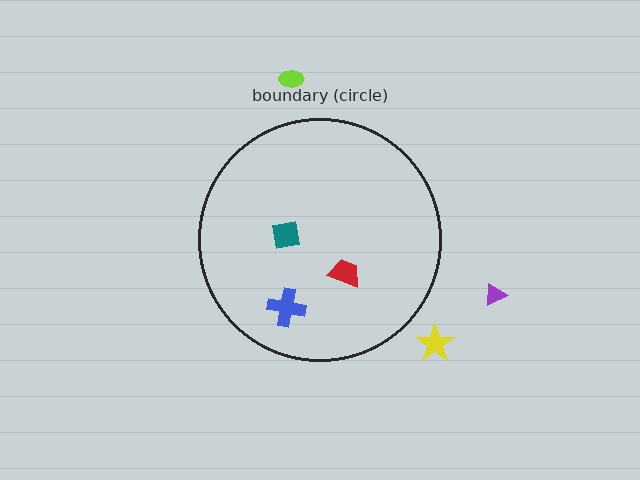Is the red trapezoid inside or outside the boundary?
Inside.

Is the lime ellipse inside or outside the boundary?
Outside.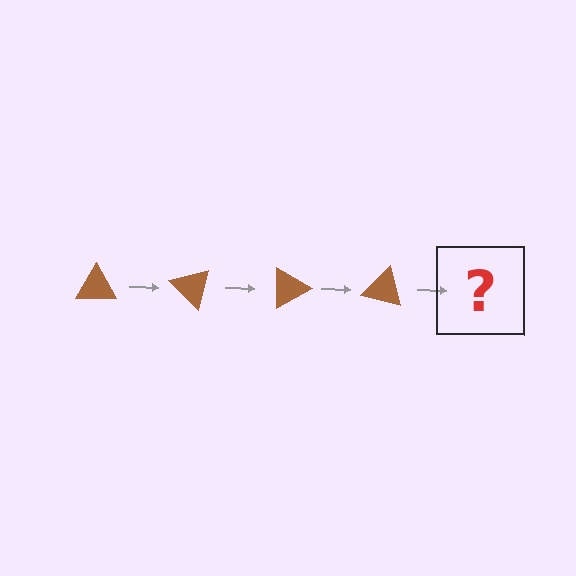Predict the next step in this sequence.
The next step is a brown triangle rotated 180 degrees.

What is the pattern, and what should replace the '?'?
The pattern is that the triangle rotates 45 degrees each step. The '?' should be a brown triangle rotated 180 degrees.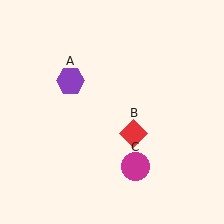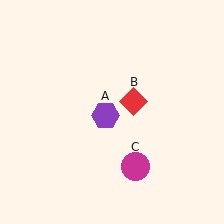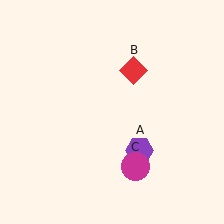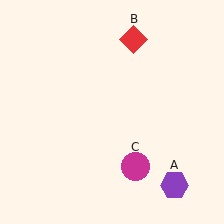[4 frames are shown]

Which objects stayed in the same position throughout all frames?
Magenta circle (object C) remained stationary.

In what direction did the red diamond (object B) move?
The red diamond (object B) moved up.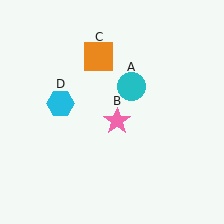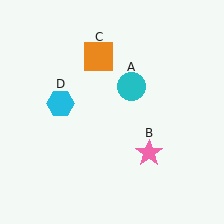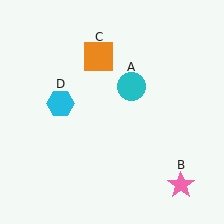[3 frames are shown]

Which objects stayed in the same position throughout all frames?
Cyan circle (object A) and orange square (object C) and cyan hexagon (object D) remained stationary.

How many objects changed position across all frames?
1 object changed position: pink star (object B).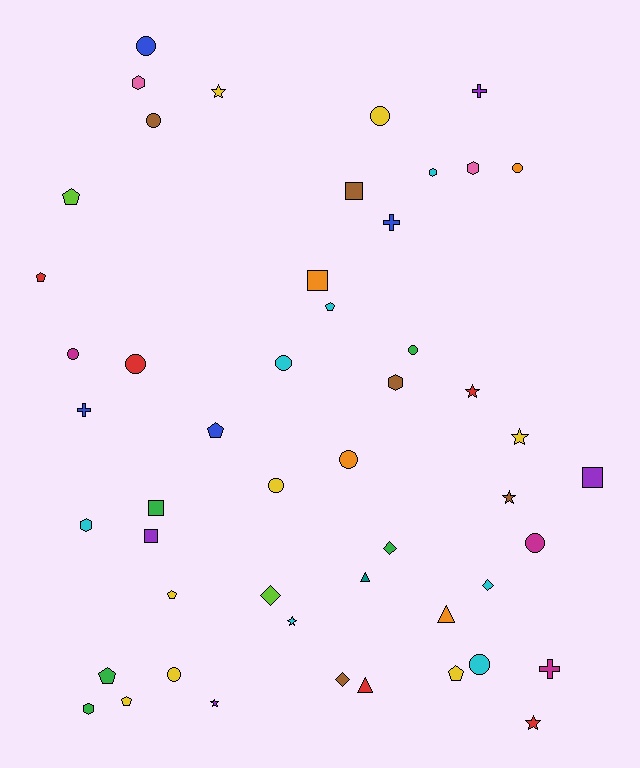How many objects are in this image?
There are 50 objects.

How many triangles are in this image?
There are 3 triangles.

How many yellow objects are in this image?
There are 8 yellow objects.